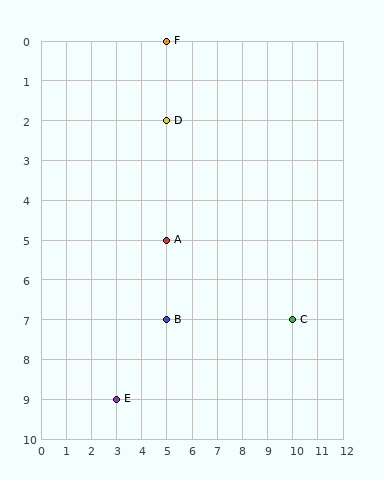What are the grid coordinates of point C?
Point C is at grid coordinates (10, 7).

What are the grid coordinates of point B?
Point B is at grid coordinates (5, 7).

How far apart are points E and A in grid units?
Points E and A are 2 columns and 4 rows apart (about 4.5 grid units diagonally).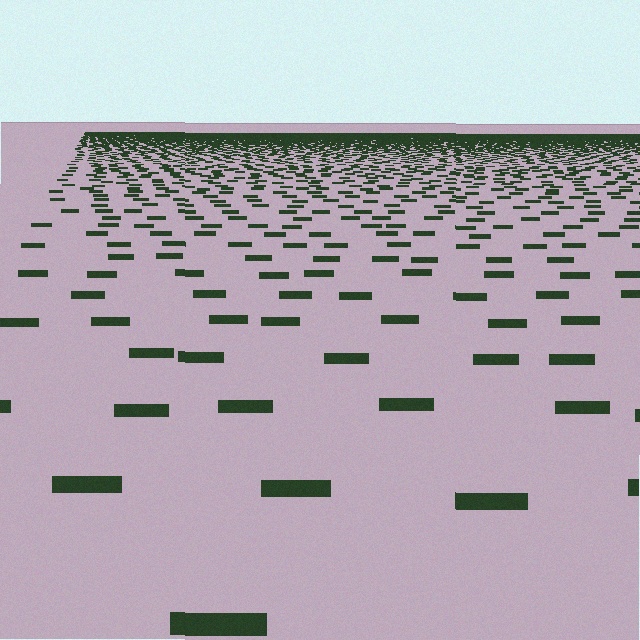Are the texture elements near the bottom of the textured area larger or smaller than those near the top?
Larger. Near the bottom, elements are closer to the viewer and appear at a bigger on-screen size.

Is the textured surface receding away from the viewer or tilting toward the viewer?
The surface is receding away from the viewer. Texture elements get smaller and denser toward the top.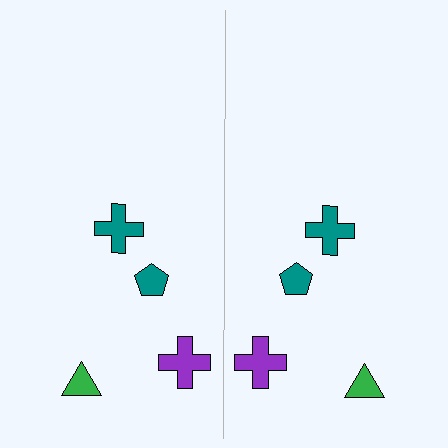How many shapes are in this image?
There are 8 shapes in this image.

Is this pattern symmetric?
Yes, this pattern has bilateral (reflection) symmetry.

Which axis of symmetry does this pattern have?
The pattern has a vertical axis of symmetry running through the center of the image.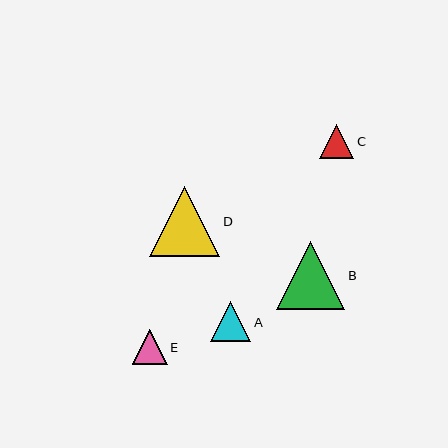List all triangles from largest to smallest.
From largest to smallest: D, B, A, E, C.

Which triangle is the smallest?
Triangle C is the smallest with a size of approximately 34 pixels.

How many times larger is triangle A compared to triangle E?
Triangle A is approximately 1.1 times the size of triangle E.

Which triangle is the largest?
Triangle D is the largest with a size of approximately 70 pixels.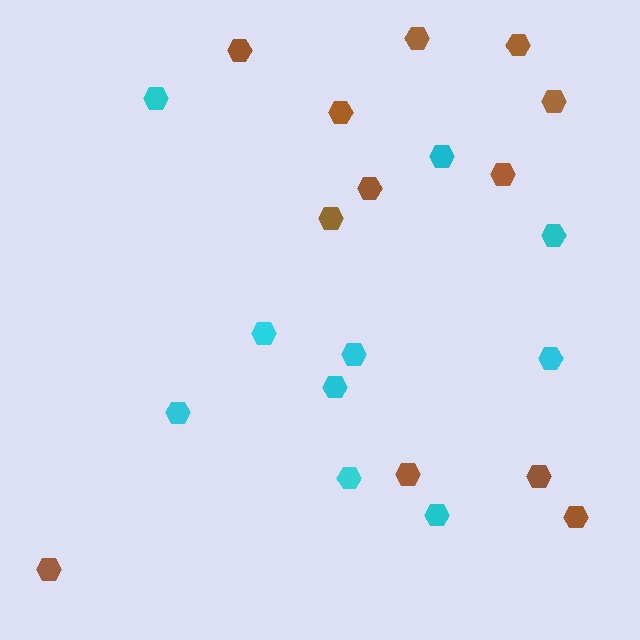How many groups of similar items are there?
There are 2 groups: one group of brown hexagons (12) and one group of cyan hexagons (10).